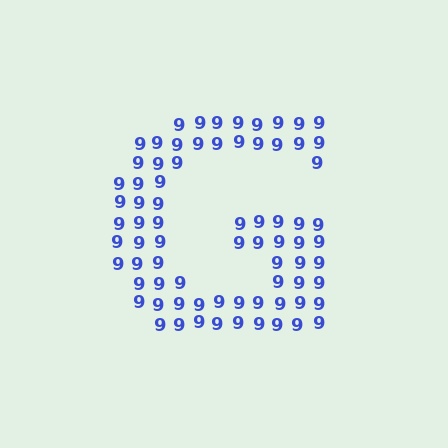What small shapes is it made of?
It is made of small digit 9's.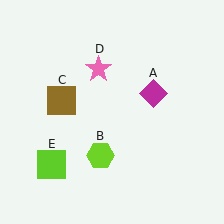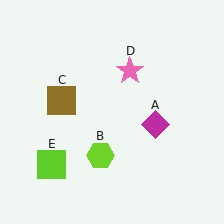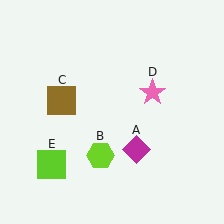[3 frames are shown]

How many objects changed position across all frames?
2 objects changed position: magenta diamond (object A), pink star (object D).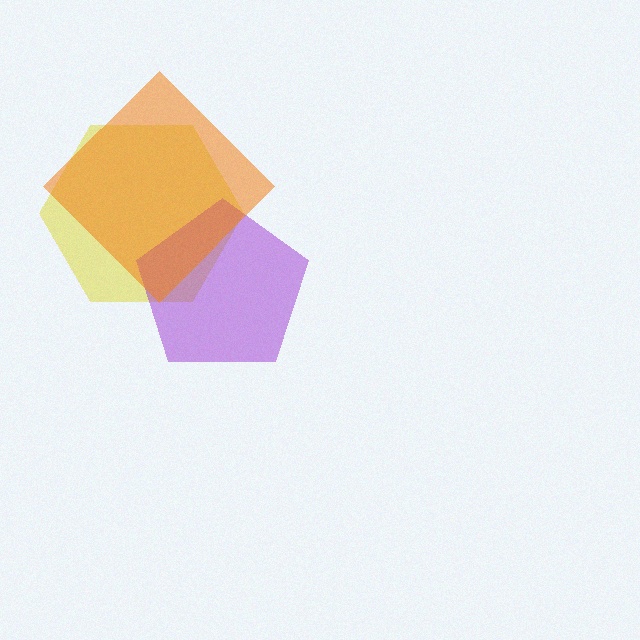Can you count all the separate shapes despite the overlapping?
Yes, there are 3 separate shapes.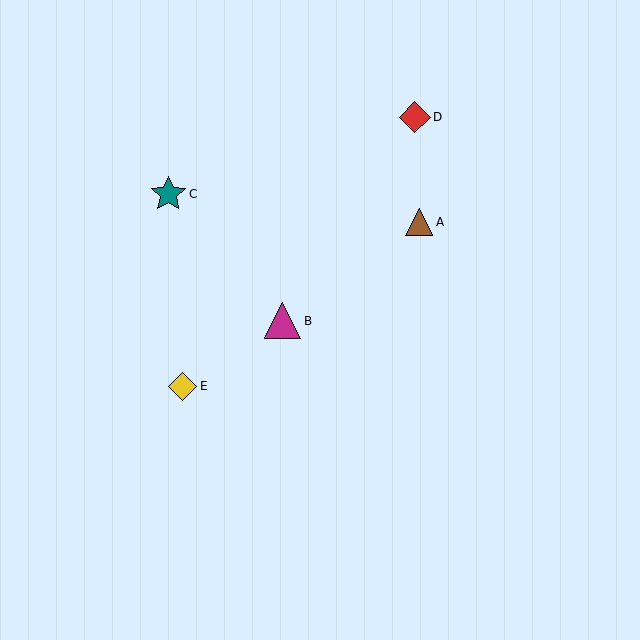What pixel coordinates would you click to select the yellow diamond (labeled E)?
Click at (182, 386) to select the yellow diamond E.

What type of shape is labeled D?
Shape D is a red diamond.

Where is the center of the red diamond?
The center of the red diamond is at (415, 117).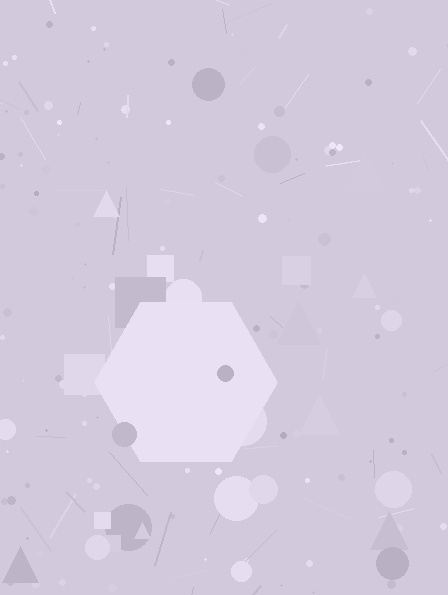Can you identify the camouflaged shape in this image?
The camouflaged shape is a hexagon.